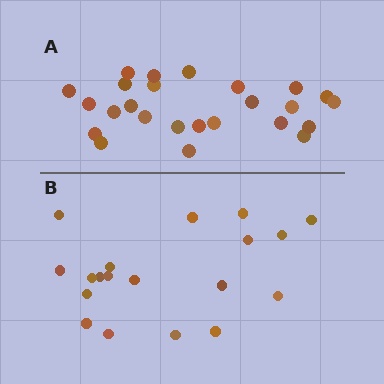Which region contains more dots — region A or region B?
Region A (the top region) has more dots.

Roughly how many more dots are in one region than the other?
Region A has about 6 more dots than region B.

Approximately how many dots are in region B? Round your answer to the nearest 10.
About 20 dots. (The exact count is 19, which rounds to 20.)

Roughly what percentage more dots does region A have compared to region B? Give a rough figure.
About 30% more.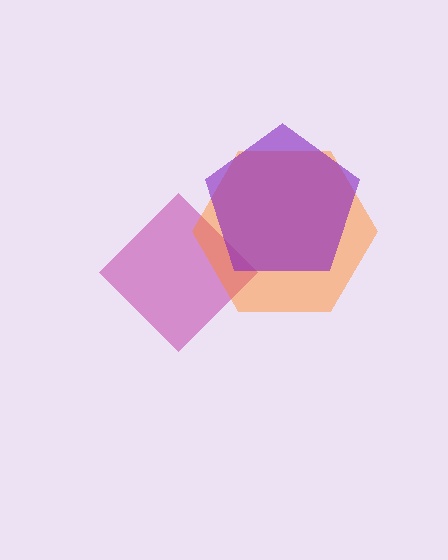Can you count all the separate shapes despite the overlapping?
Yes, there are 3 separate shapes.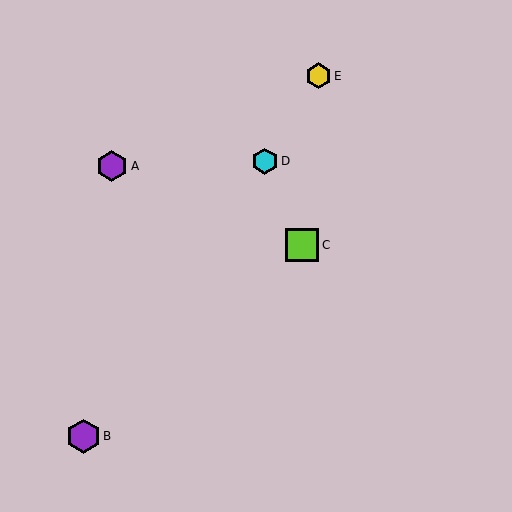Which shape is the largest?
The purple hexagon (labeled B) is the largest.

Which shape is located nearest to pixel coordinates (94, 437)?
The purple hexagon (labeled B) at (83, 436) is nearest to that location.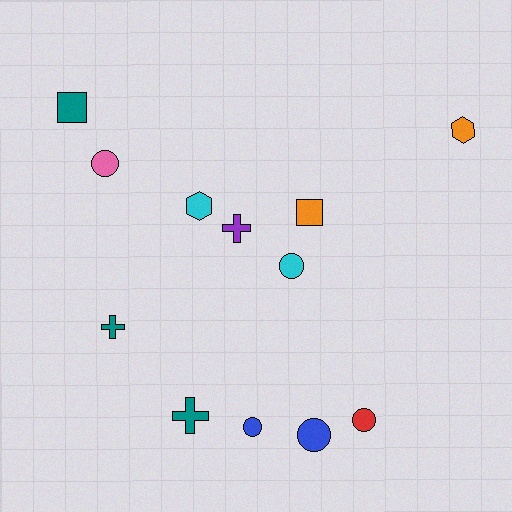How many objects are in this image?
There are 12 objects.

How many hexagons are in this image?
There are 2 hexagons.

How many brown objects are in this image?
There are no brown objects.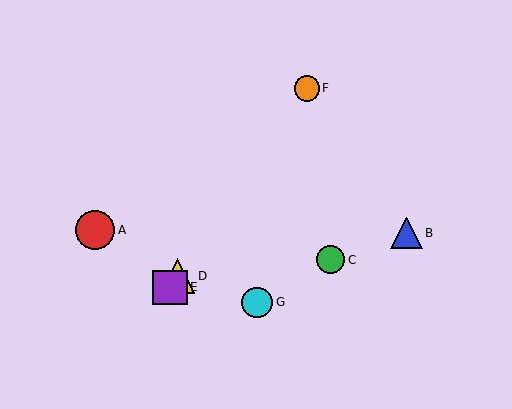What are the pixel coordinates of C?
Object C is at (331, 260).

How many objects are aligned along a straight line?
3 objects (D, E, F) are aligned along a straight line.